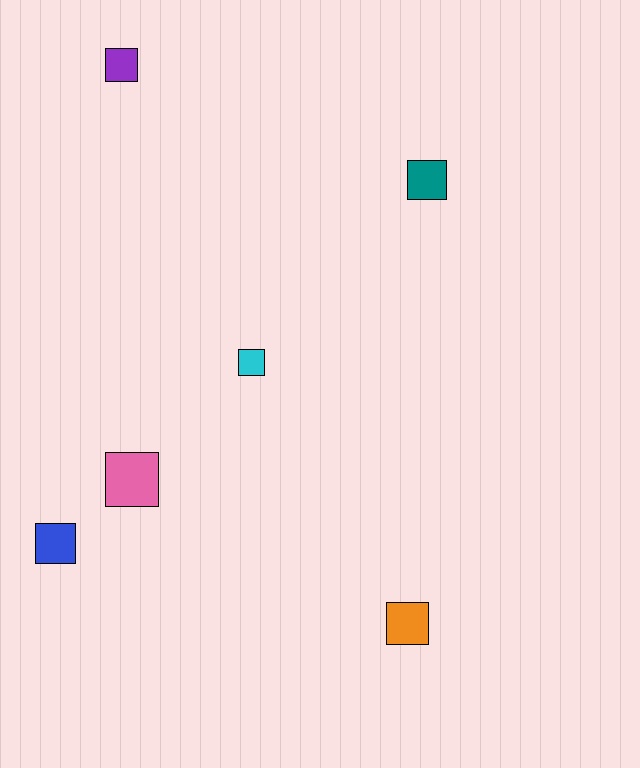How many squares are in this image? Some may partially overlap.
There are 6 squares.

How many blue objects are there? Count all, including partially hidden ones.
There is 1 blue object.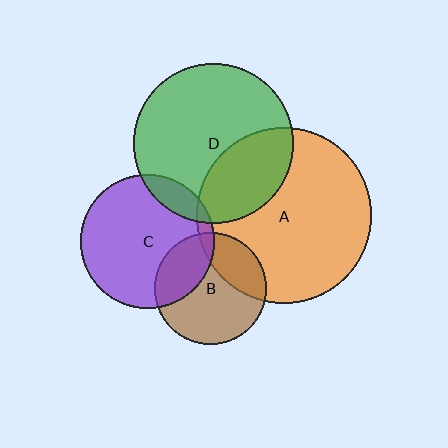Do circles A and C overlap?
Yes.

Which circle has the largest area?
Circle A (orange).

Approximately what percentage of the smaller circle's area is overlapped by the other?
Approximately 5%.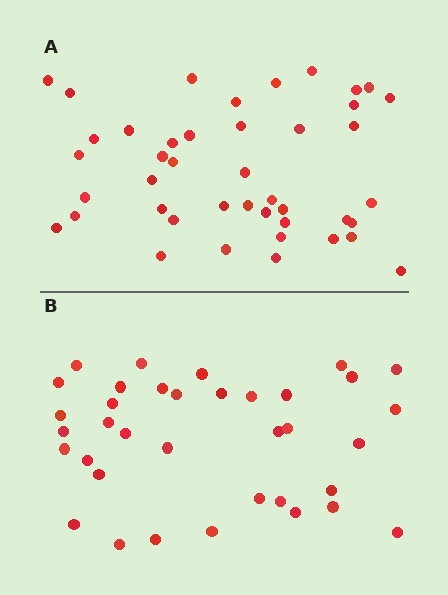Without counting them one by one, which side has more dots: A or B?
Region A (the top region) has more dots.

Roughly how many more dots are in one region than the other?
Region A has roughly 8 or so more dots than region B.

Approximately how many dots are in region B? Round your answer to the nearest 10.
About 40 dots. (The exact count is 36, which rounds to 40.)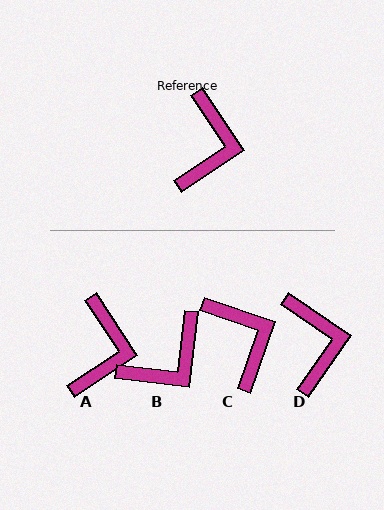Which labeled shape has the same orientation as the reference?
A.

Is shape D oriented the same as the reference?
No, it is off by about 22 degrees.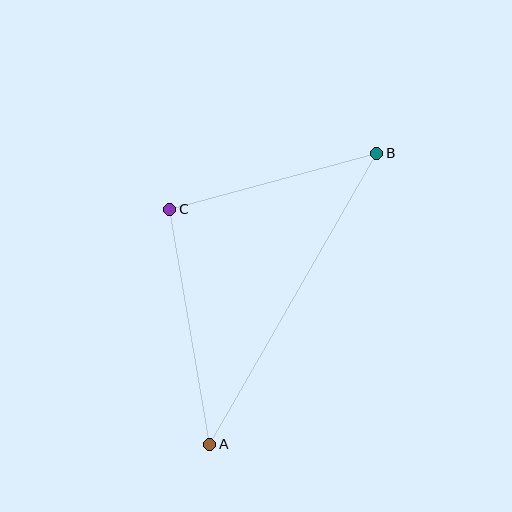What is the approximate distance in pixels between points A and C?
The distance between A and C is approximately 238 pixels.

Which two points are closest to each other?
Points B and C are closest to each other.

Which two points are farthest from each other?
Points A and B are farthest from each other.